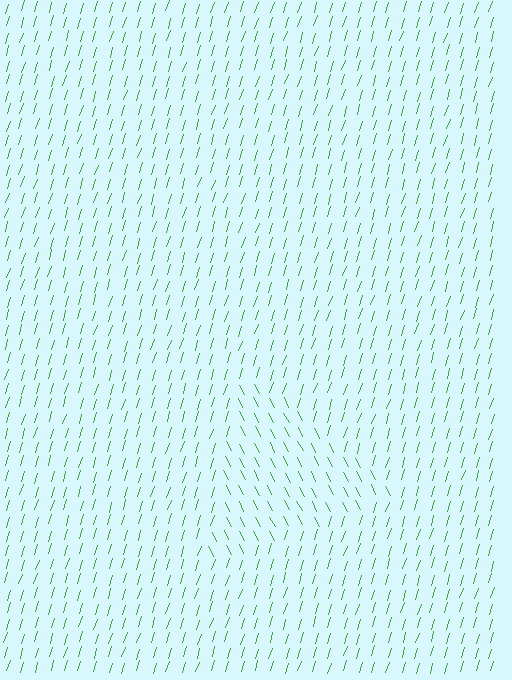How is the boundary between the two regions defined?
The boundary is defined purely by a change in line orientation (approximately 45 degrees difference). All lines are the same color and thickness.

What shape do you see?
I see a triangle.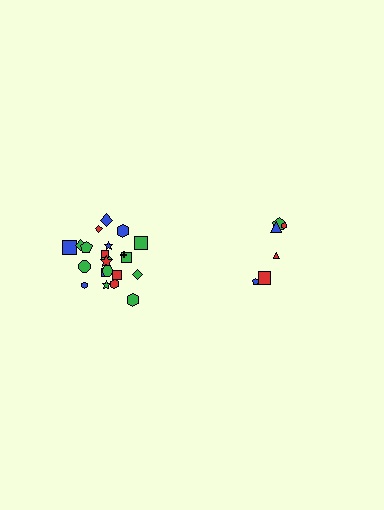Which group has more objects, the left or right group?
The left group.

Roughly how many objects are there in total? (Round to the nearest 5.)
Roughly 30 objects in total.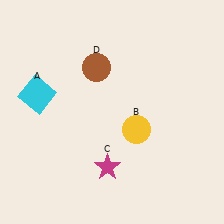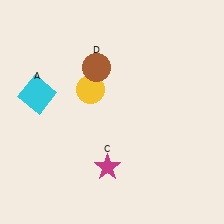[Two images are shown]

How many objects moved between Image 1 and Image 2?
1 object moved between the two images.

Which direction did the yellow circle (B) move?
The yellow circle (B) moved left.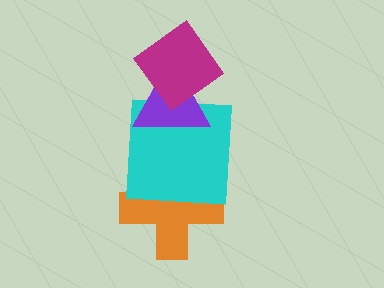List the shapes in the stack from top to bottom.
From top to bottom: the magenta diamond, the purple triangle, the cyan square, the orange cross.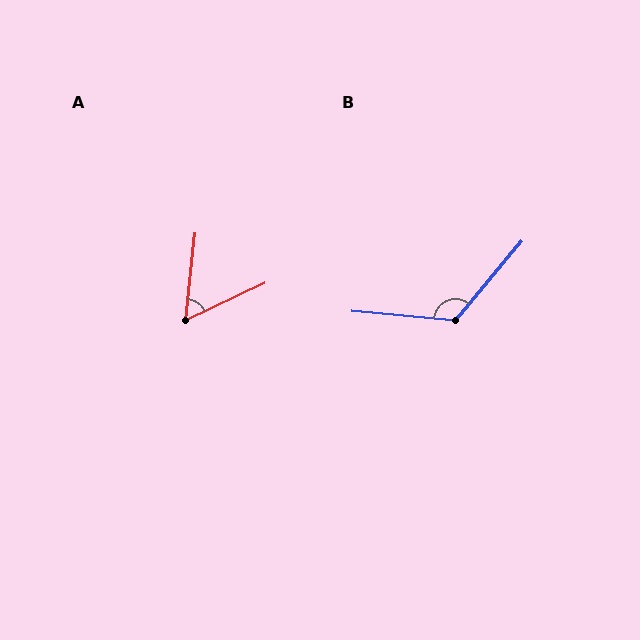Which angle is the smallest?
A, at approximately 58 degrees.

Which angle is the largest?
B, at approximately 124 degrees.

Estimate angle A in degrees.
Approximately 58 degrees.